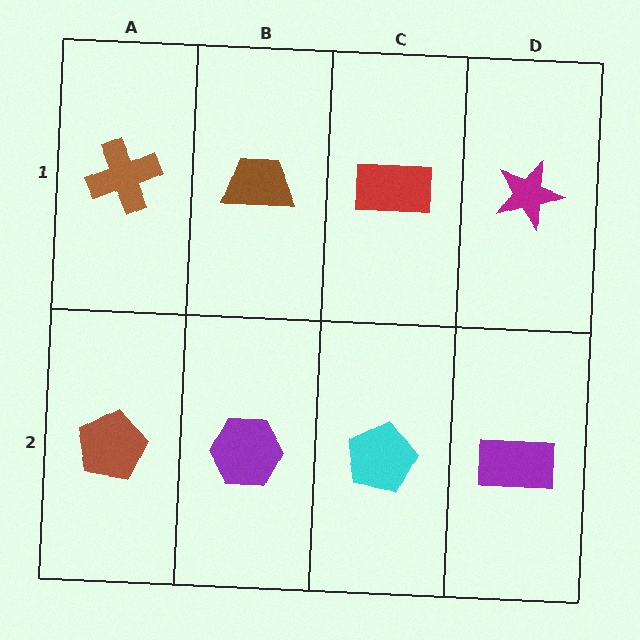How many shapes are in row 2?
4 shapes.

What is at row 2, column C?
A cyan pentagon.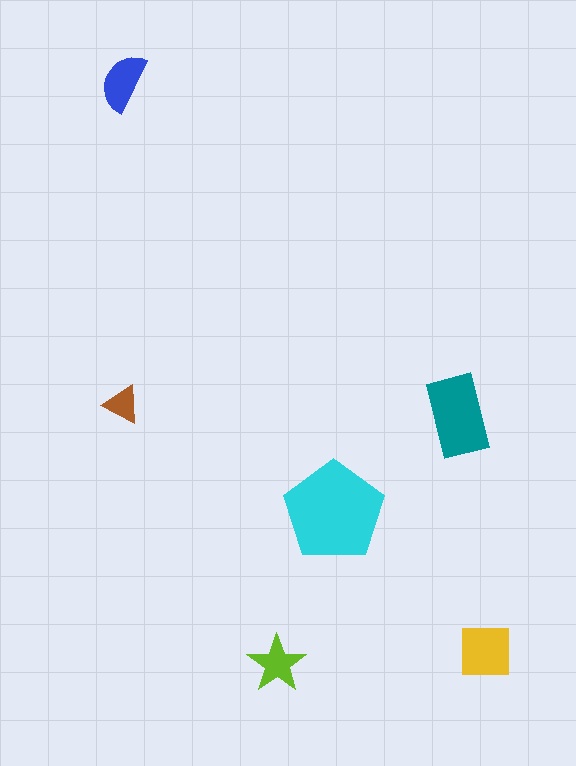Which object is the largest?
The cyan pentagon.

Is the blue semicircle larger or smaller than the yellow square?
Smaller.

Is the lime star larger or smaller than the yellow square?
Smaller.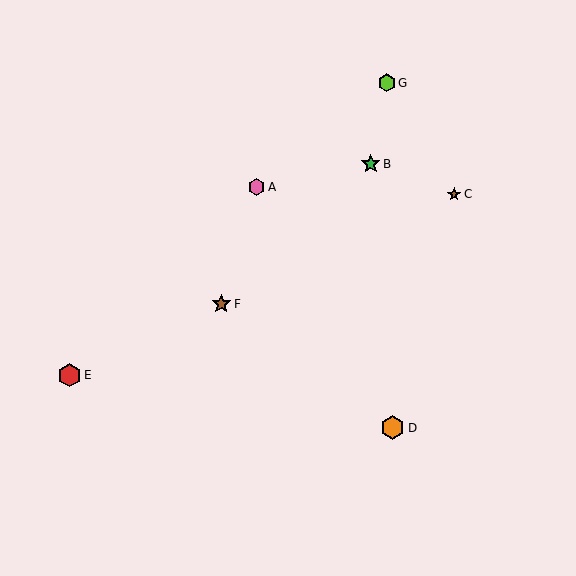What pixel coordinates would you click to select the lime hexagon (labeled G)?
Click at (387, 83) to select the lime hexagon G.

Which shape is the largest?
The orange hexagon (labeled D) is the largest.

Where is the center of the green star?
The center of the green star is at (371, 164).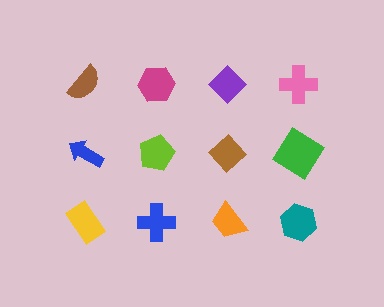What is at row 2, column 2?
A lime pentagon.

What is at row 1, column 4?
A pink cross.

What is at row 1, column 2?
A magenta hexagon.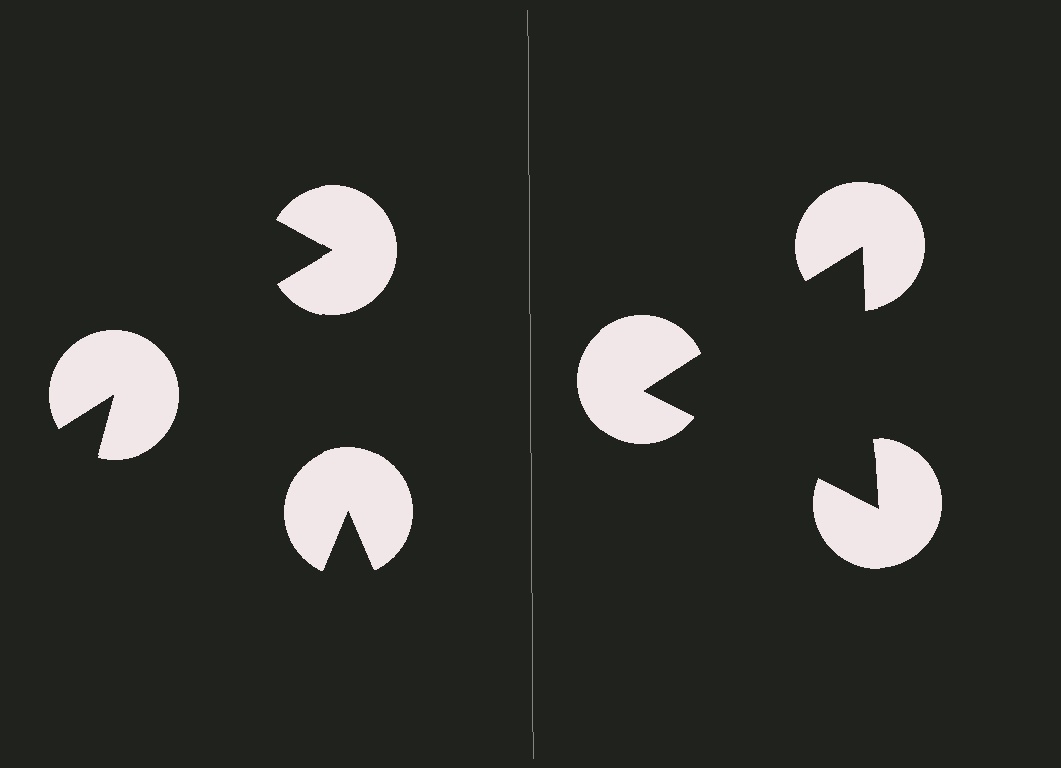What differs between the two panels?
The pac-man discs are positioned identically on both sides; only the wedge orientations differ. On the right they align to a triangle; on the left they are misaligned.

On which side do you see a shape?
An illusory triangle appears on the right side. On the left side the wedge cuts are rotated, so no coherent shape forms.